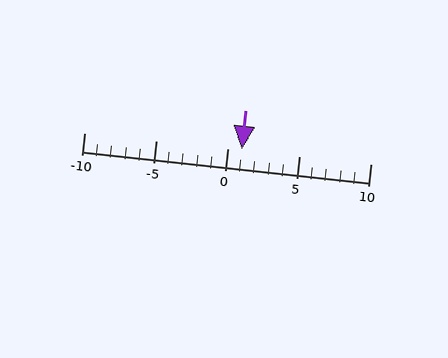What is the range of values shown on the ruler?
The ruler shows values from -10 to 10.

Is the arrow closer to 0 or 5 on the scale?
The arrow is closer to 0.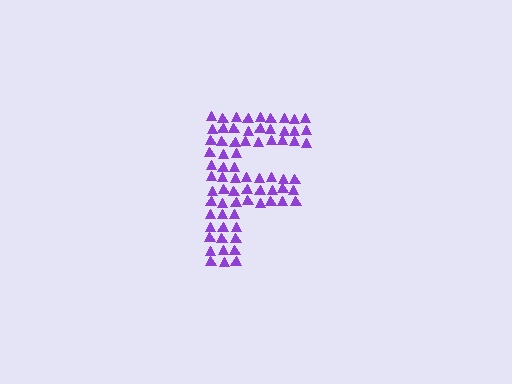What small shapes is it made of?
It is made of small triangles.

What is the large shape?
The large shape is the letter F.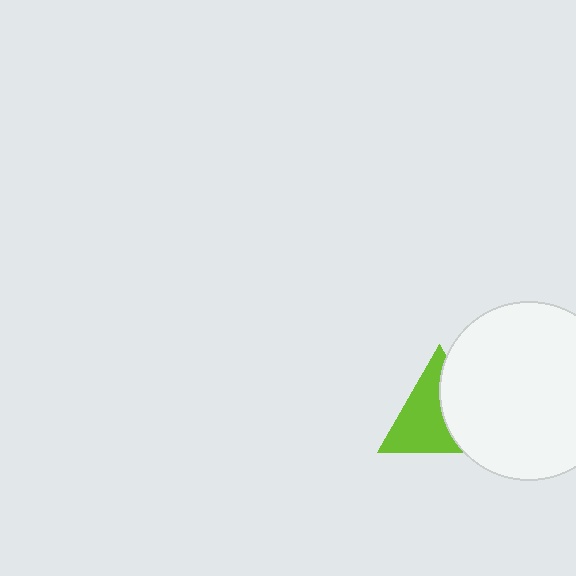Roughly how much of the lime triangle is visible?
About half of it is visible (roughly 58%).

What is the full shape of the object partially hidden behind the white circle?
The partially hidden object is a lime triangle.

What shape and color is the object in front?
The object in front is a white circle.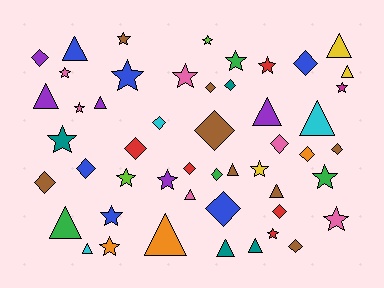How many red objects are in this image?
There are 5 red objects.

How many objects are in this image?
There are 50 objects.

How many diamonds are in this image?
There are 17 diamonds.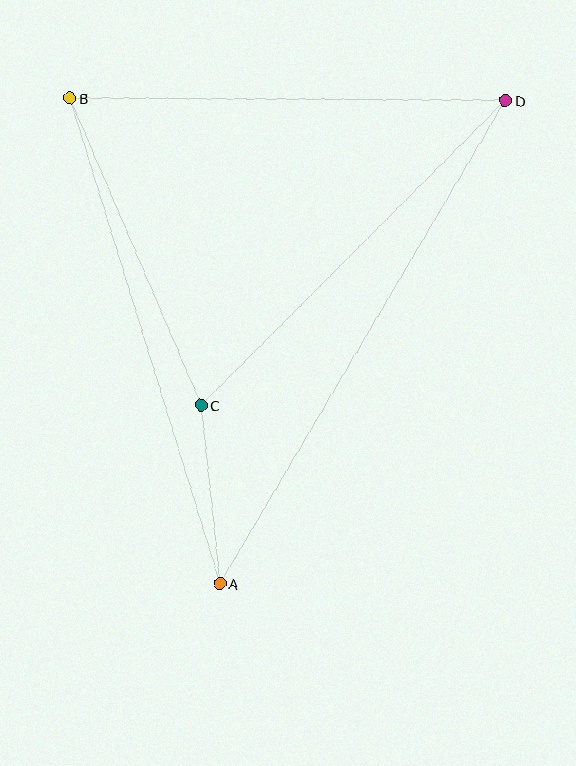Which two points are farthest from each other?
Points A and D are farthest from each other.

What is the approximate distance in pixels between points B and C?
The distance between B and C is approximately 334 pixels.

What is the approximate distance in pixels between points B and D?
The distance between B and D is approximately 436 pixels.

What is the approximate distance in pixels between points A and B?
The distance between A and B is approximately 508 pixels.